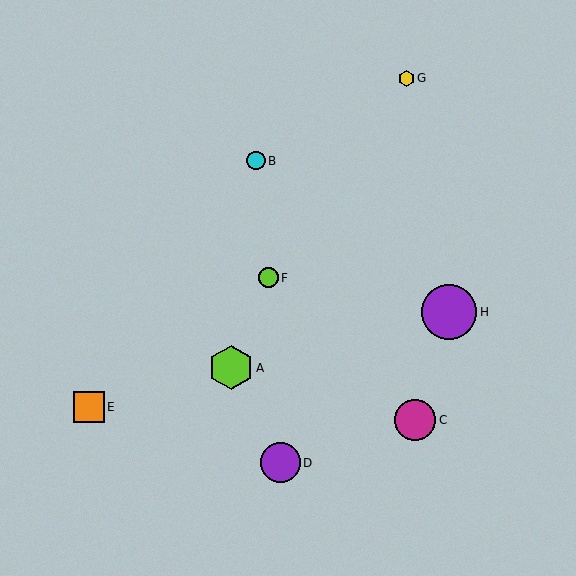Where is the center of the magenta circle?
The center of the magenta circle is at (415, 420).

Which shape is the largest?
The purple circle (labeled H) is the largest.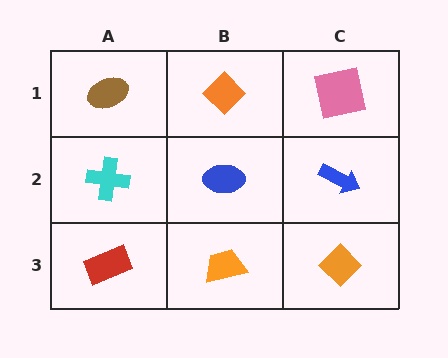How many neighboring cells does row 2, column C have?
3.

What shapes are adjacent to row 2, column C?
A pink square (row 1, column C), an orange diamond (row 3, column C), a blue ellipse (row 2, column B).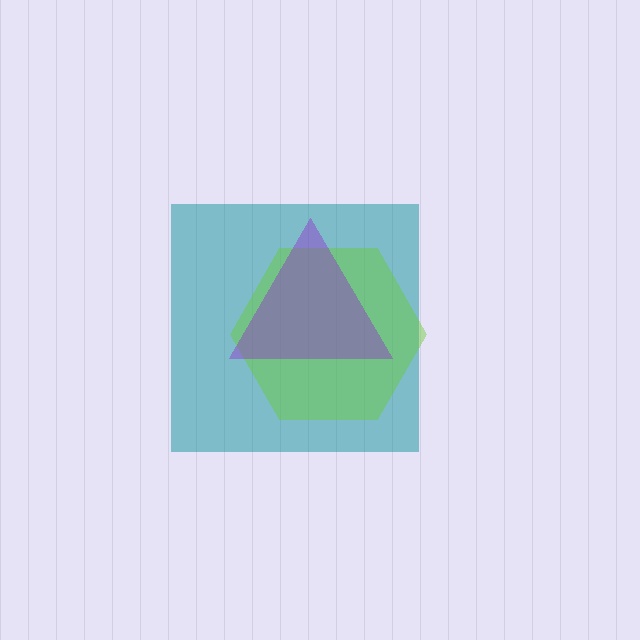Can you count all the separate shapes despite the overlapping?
Yes, there are 3 separate shapes.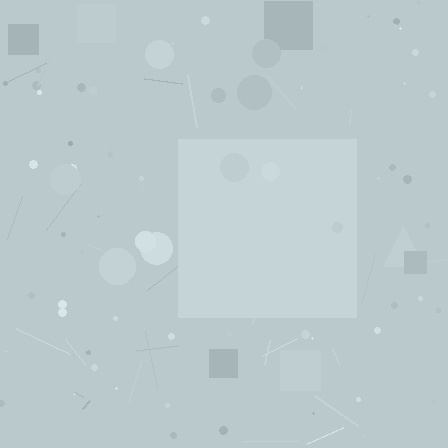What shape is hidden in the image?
A square is hidden in the image.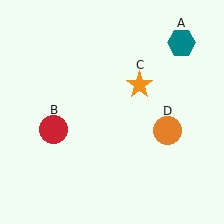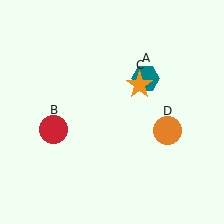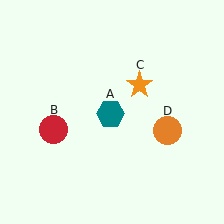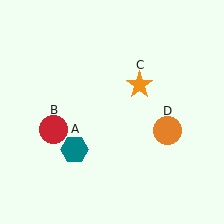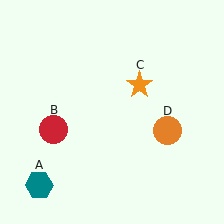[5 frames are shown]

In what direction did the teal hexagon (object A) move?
The teal hexagon (object A) moved down and to the left.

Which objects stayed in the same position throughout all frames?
Red circle (object B) and orange star (object C) and orange circle (object D) remained stationary.